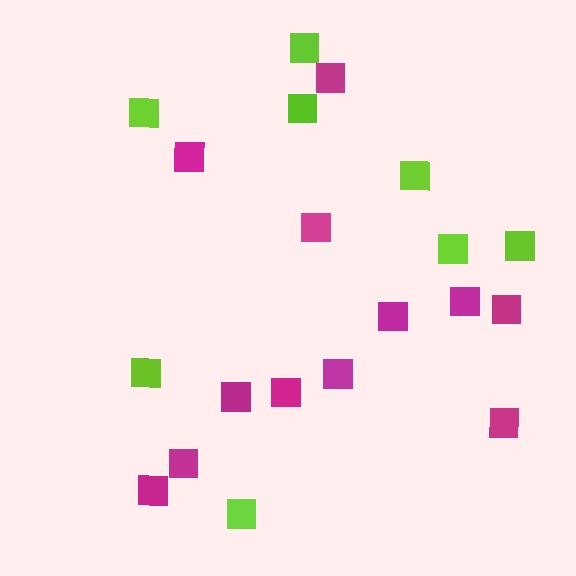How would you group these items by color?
There are 2 groups: one group of magenta squares (12) and one group of lime squares (8).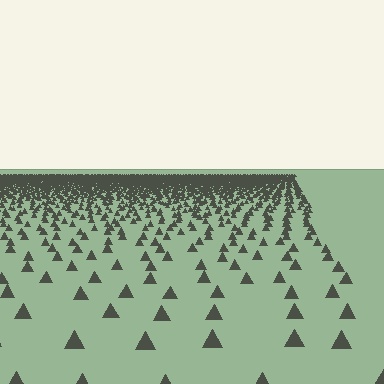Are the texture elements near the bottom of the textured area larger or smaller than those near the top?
Larger. Near the bottom, elements are closer to the viewer and appear at a bigger on-screen size.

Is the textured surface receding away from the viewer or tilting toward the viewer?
The surface is receding away from the viewer. Texture elements get smaller and denser toward the top.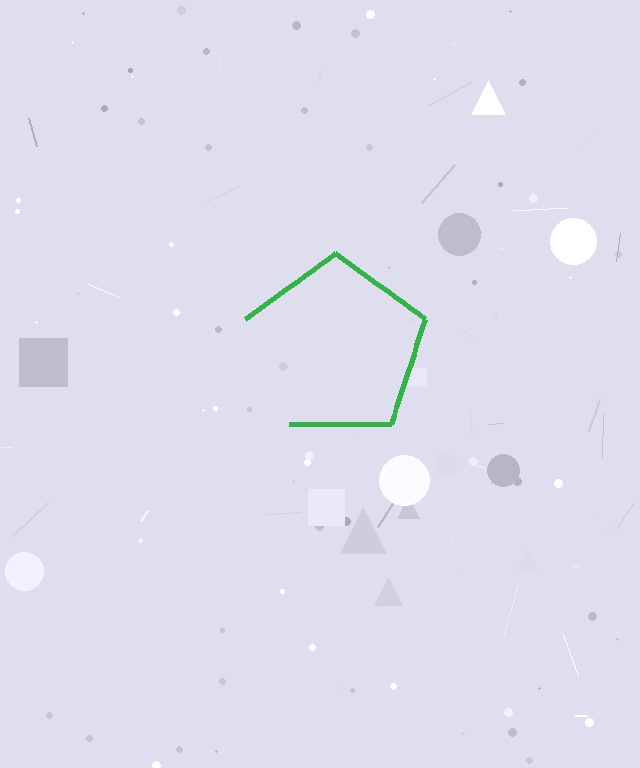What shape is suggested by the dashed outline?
The dashed outline suggests a pentagon.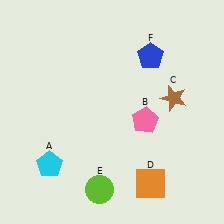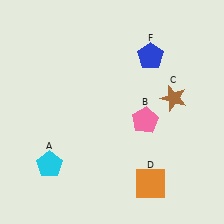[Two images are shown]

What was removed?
The lime circle (E) was removed in Image 2.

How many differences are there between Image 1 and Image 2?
There is 1 difference between the two images.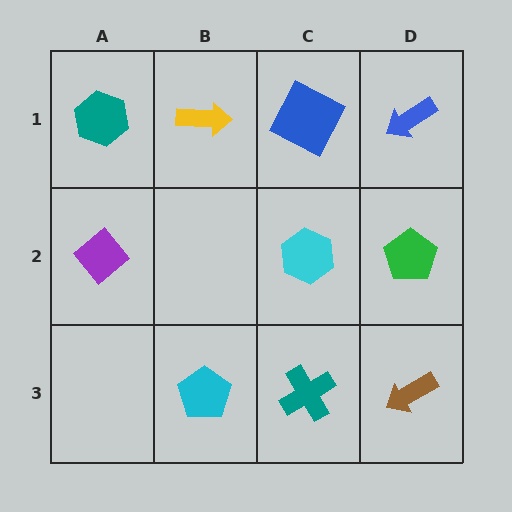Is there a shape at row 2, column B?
No, that cell is empty.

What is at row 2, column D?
A green pentagon.